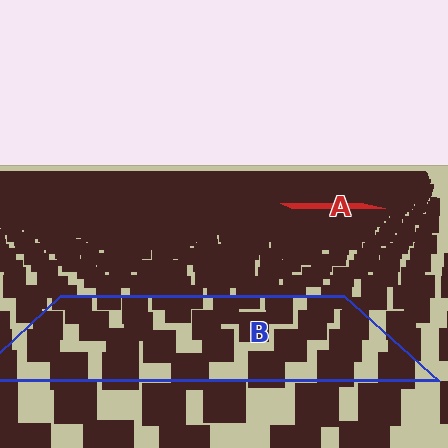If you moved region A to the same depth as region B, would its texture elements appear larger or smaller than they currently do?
They would appear larger. At a closer depth, the same texture elements are projected at a bigger on-screen size.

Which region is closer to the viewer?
Region B is closer. The texture elements there are larger and more spread out.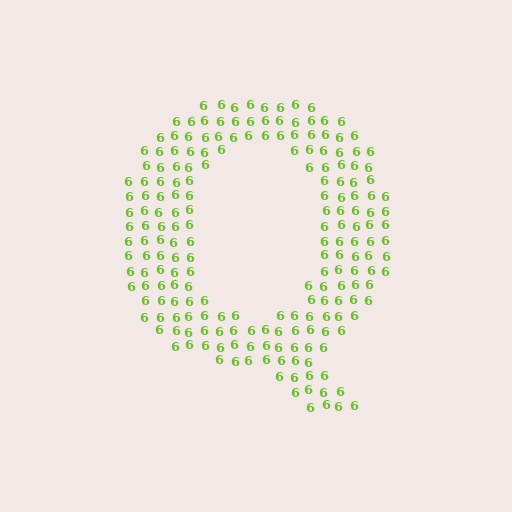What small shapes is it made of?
It is made of small digit 6's.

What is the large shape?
The large shape is the letter Q.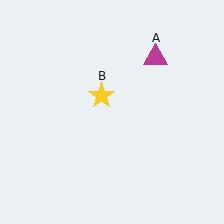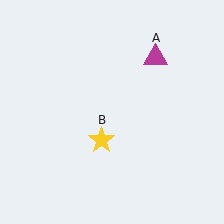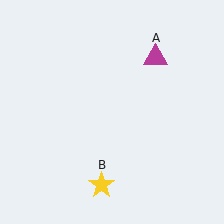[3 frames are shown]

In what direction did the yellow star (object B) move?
The yellow star (object B) moved down.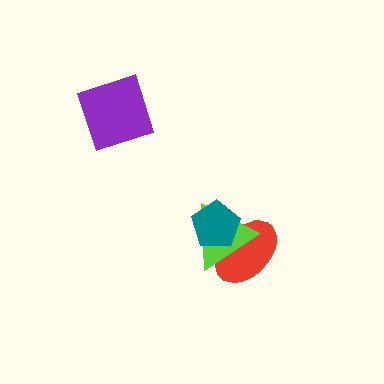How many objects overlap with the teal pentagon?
2 objects overlap with the teal pentagon.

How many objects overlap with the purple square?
0 objects overlap with the purple square.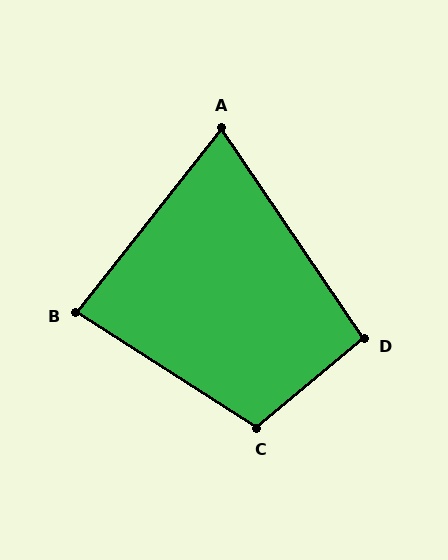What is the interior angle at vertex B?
Approximately 84 degrees (acute).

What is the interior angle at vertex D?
Approximately 96 degrees (obtuse).